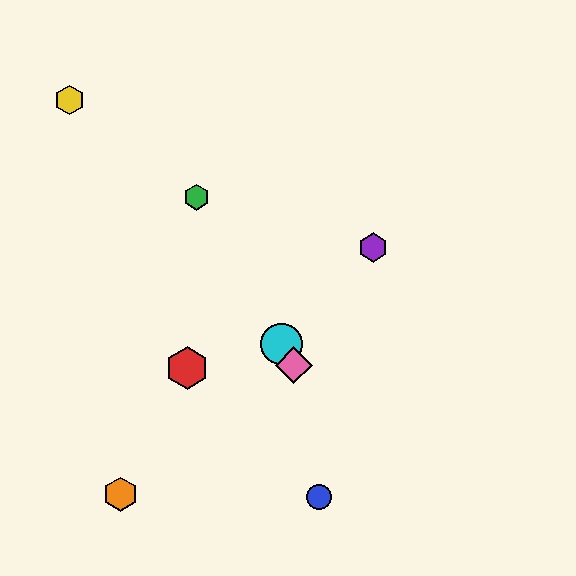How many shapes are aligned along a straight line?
3 shapes (the green hexagon, the cyan circle, the pink diamond) are aligned along a straight line.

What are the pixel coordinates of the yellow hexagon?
The yellow hexagon is at (69, 100).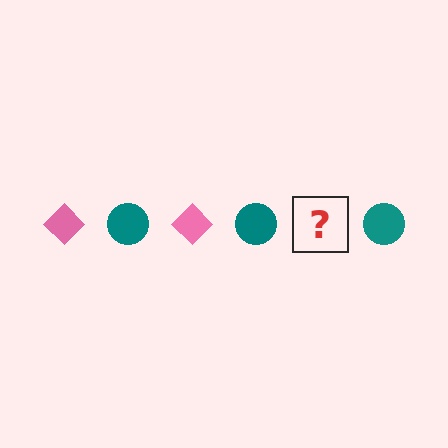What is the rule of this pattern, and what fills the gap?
The rule is that the pattern alternates between pink diamond and teal circle. The gap should be filled with a pink diamond.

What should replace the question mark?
The question mark should be replaced with a pink diamond.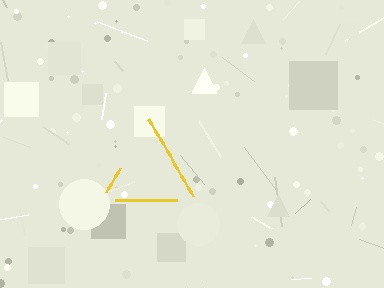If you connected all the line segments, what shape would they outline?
They would outline a triangle.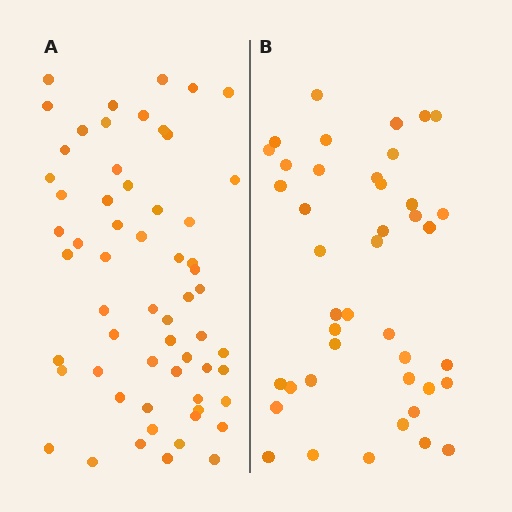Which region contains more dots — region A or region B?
Region A (the left region) has more dots.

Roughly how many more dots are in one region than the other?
Region A has approximately 20 more dots than region B.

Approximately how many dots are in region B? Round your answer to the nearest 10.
About 40 dots. (The exact count is 42, which rounds to 40.)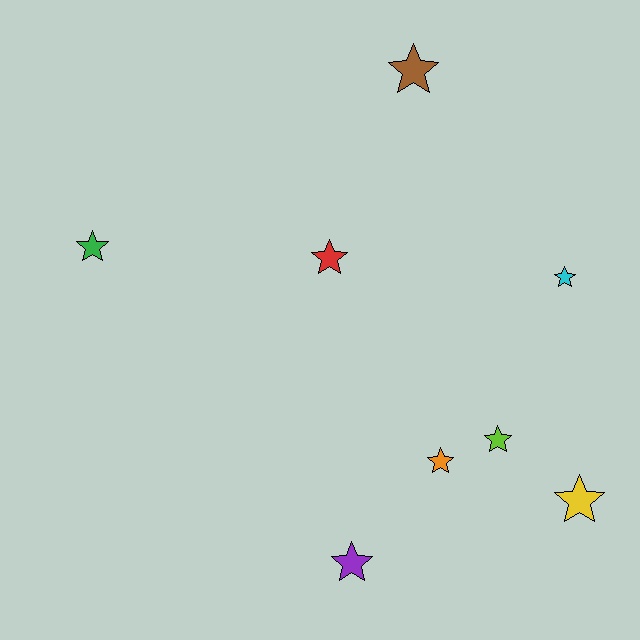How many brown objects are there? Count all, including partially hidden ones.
There is 1 brown object.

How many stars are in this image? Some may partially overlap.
There are 8 stars.